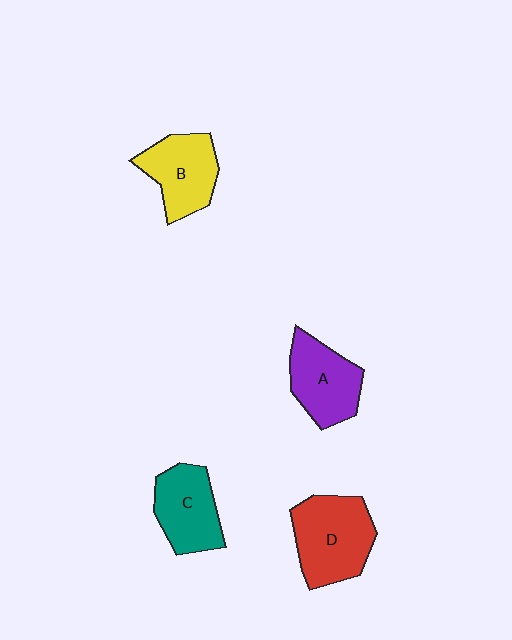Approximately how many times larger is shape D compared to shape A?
Approximately 1.3 times.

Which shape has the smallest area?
Shape C (teal).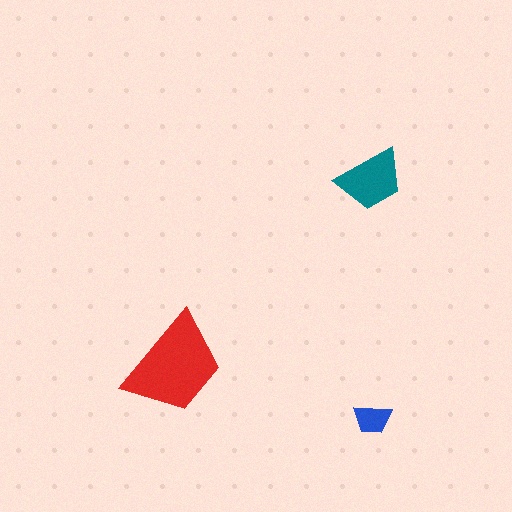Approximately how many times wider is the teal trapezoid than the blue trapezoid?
About 2 times wider.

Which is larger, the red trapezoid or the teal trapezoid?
The red one.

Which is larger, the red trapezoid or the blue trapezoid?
The red one.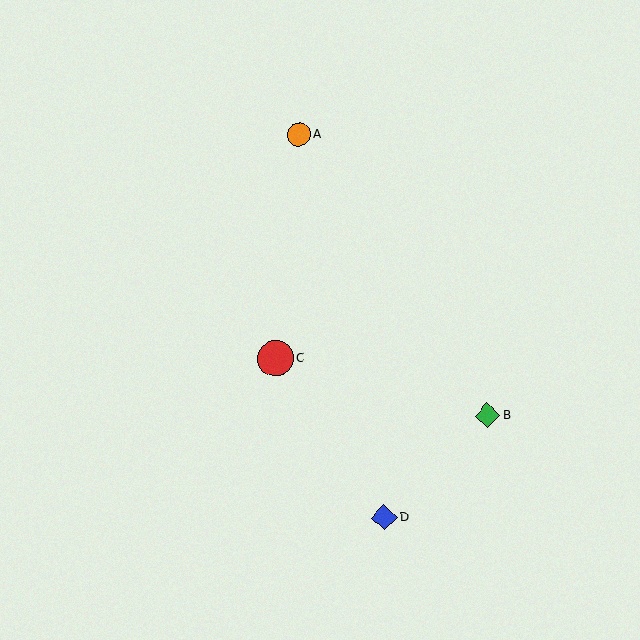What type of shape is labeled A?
Shape A is an orange circle.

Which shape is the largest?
The red circle (labeled C) is the largest.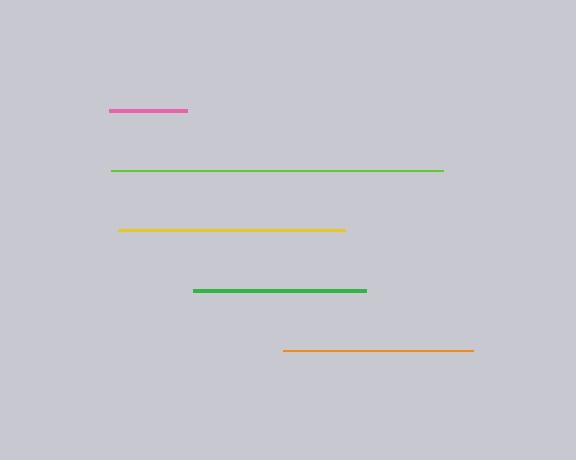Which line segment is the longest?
The lime line is the longest at approximately 332 pixels.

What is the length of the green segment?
The green segment is approximately 173 pixels long.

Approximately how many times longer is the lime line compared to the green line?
The lime line is approximately 1.9 times the length of the green line.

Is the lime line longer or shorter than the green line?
The lime line is longer than the green line.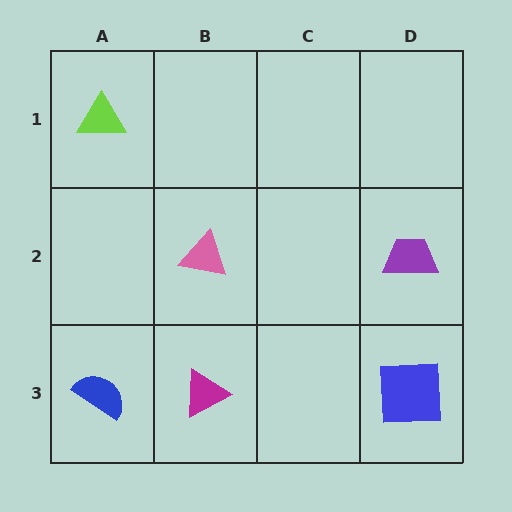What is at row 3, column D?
A blue square.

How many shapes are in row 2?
2 shapes.